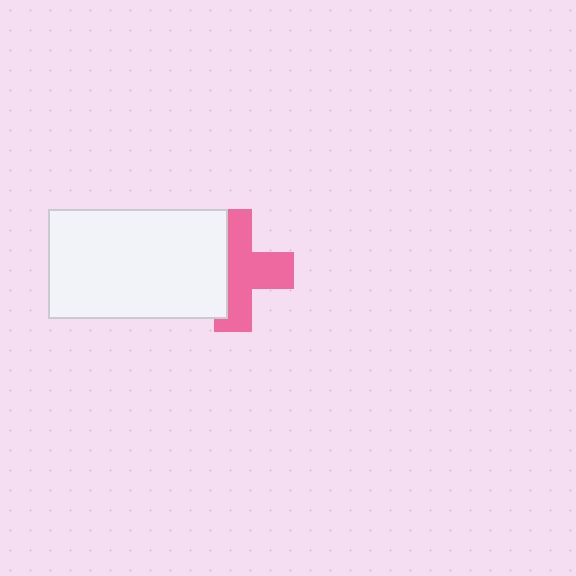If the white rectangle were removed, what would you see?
You would see the complete pink cross.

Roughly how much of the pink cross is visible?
About half of it is visible (roughly 60%).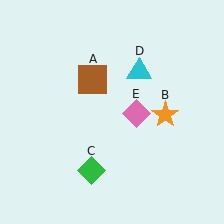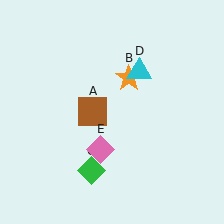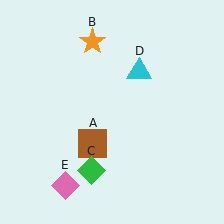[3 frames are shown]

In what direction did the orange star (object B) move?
The orange star (object B) moved up and to the left.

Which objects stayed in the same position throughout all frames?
Green diamond (object C) and cyan triangle (object D) remained stationary.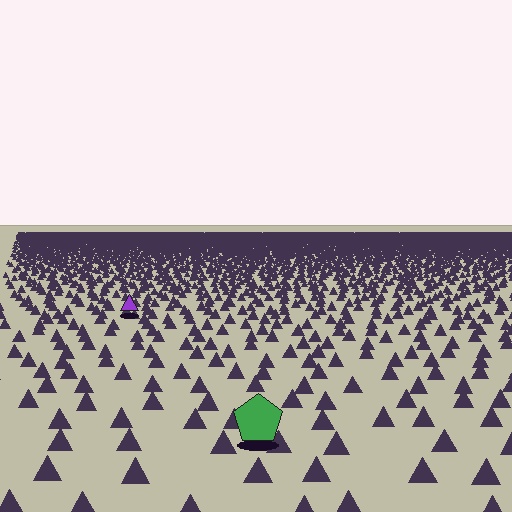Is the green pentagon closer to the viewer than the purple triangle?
Yes. The green pentagon is closer — you can tell from the texture gradient: the ground texture is coarser near it.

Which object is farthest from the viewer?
The purple triangle is farthest from the viewer. It appears smaller and the ground texture around it is denser.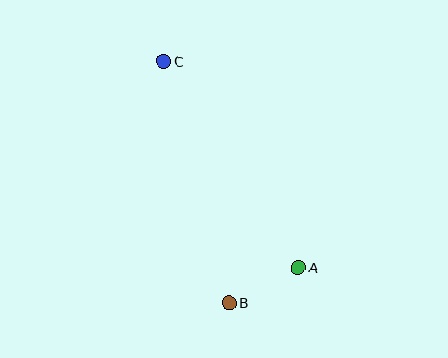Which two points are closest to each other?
Points A and B are closest to each other.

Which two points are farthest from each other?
Points B and C are farthest from each other.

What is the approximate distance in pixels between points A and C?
The distance between A and C is approximately 246 pixels.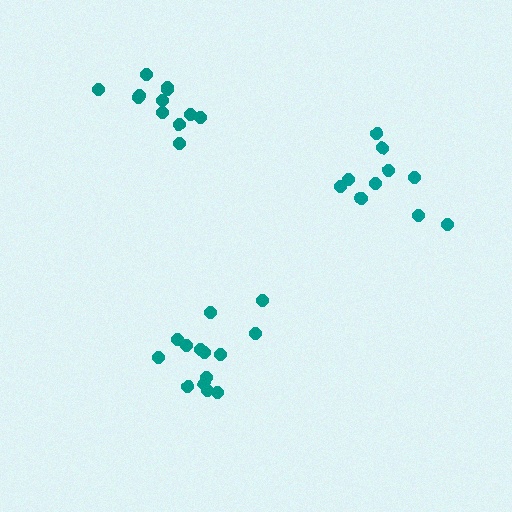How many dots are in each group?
Group 1: 14 dots, Group 2: 12 dots, Group 3: 11 dots (37 total).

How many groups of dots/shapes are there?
There are 3 groups.